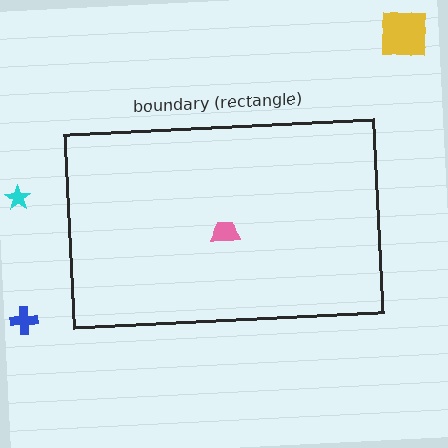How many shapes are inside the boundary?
1 inside, 3 outside.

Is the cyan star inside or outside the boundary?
Outside.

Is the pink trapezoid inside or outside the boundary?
Inside.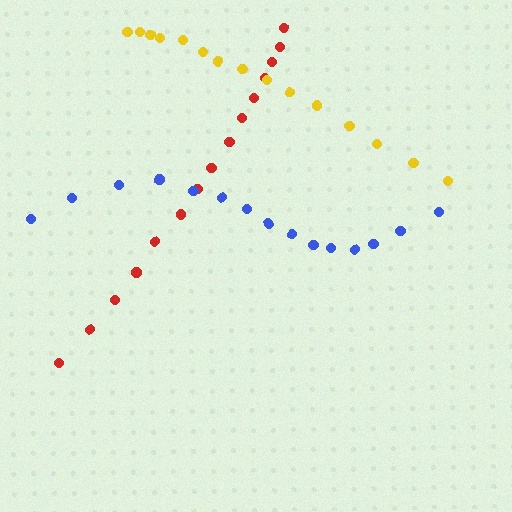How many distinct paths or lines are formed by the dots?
There are 3 distinct paths.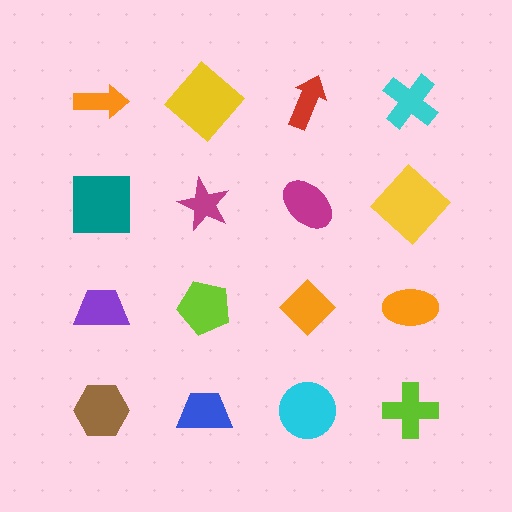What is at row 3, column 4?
An orange ellipse.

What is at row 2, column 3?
A magenta ellipse.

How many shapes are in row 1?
4 shapes.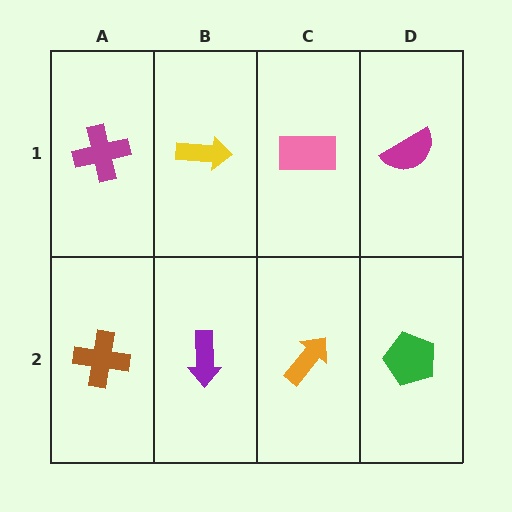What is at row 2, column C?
An orange arrow.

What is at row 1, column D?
A magenta semicircle.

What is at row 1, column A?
A magenta cross.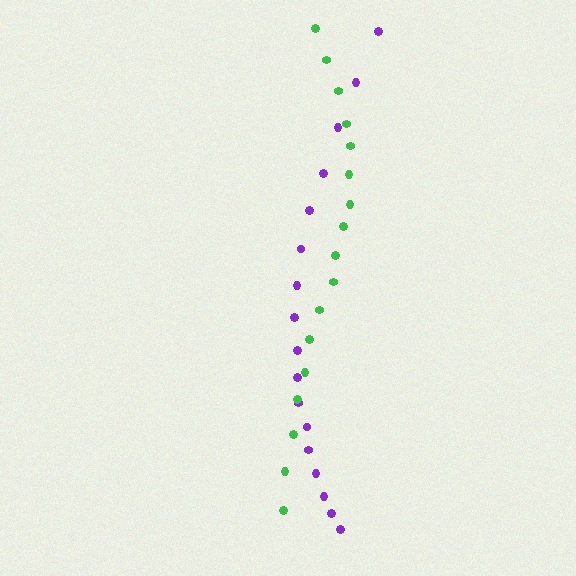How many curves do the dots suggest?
There are 2 distinct paths.